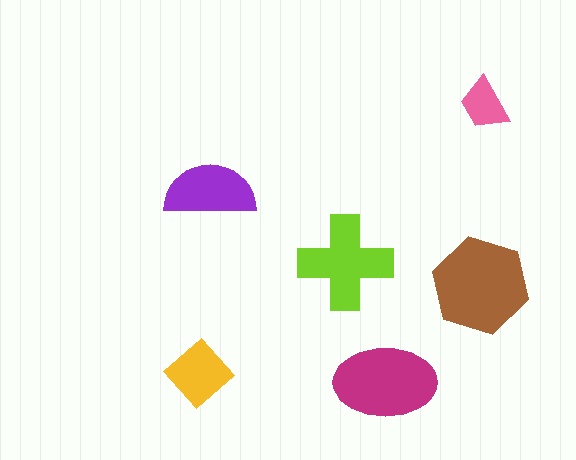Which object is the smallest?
The pink trapezoid.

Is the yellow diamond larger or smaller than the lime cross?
Smaller.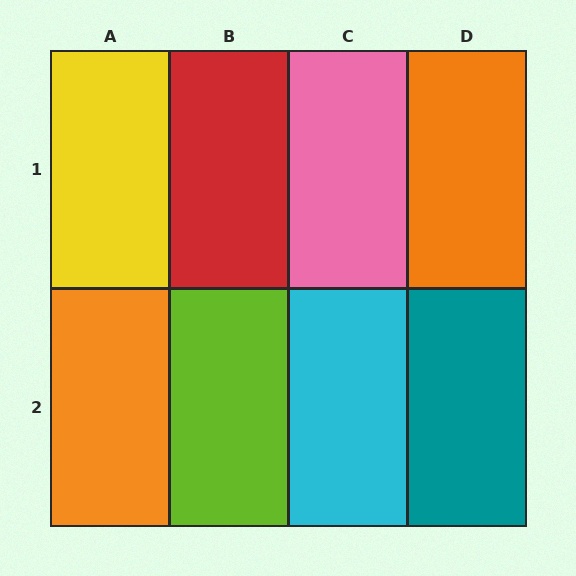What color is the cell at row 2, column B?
Lime.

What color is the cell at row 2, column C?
Cyan.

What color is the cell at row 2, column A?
Orange.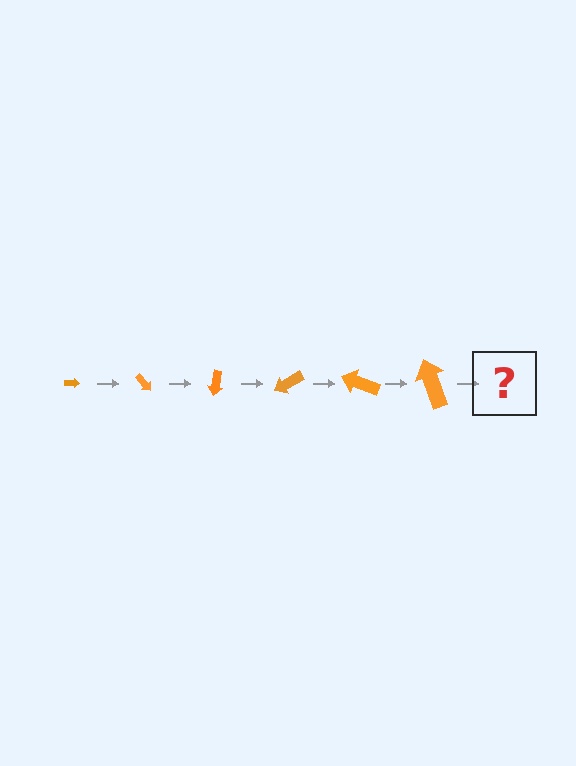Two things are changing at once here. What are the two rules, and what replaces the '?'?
The two rules are that the arrow grows larger each step and it rotates 50 degrees each step. The '?' should be an arrow, larger than the previous one and rotated 300 degrees from the start.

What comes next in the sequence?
The next element should be an arrow, larger than the previous one and rotated 300 degrees from the start.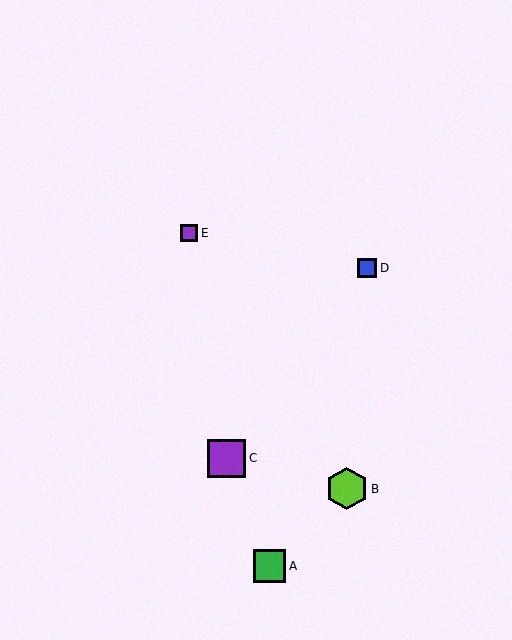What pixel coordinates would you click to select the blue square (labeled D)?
Click at (367, 268) to select the blue square D.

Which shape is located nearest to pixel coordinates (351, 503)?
The lime hexagon (labeled B) at (347, 489) is nearest to that location.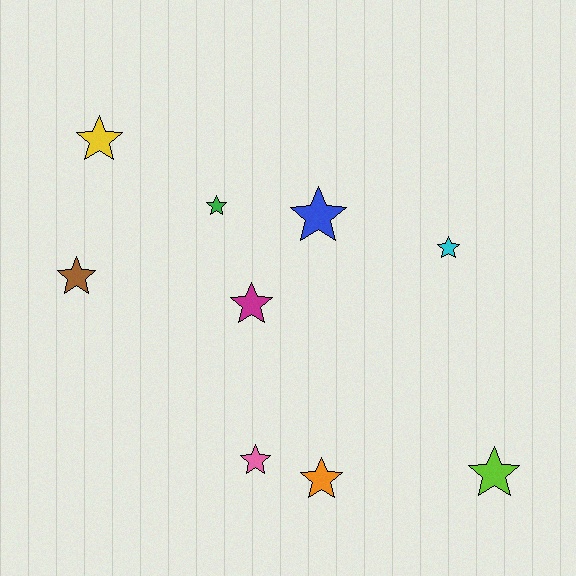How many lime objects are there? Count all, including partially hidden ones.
There is 1 lime object.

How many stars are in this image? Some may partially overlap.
There are 9 stars.